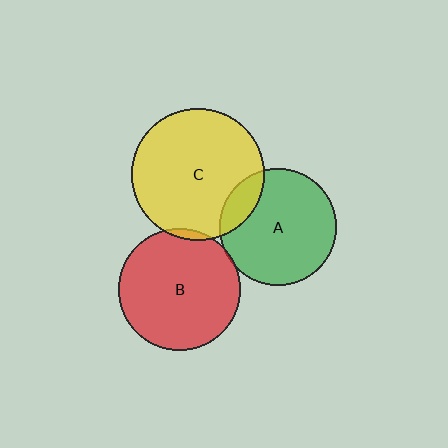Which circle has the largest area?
Circle C (yellow).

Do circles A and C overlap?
Yes.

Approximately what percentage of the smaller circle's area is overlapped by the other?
Approximately 15%.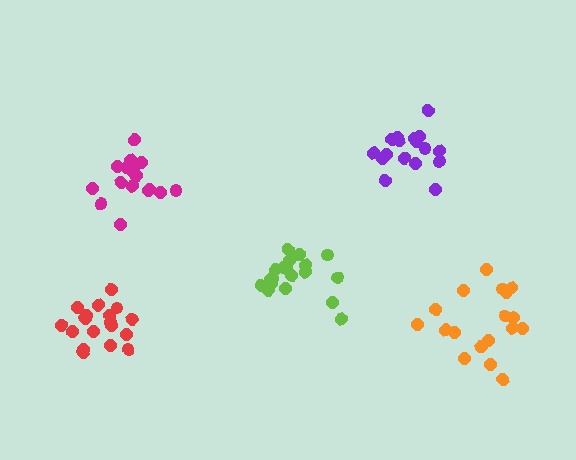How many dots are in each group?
Group 1: 17 dots, Group 2: 17 dots, Group 3: 18 dots, Group 4: 20 dots, Group 5: 18 dots (90 total).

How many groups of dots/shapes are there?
There are 5 groups.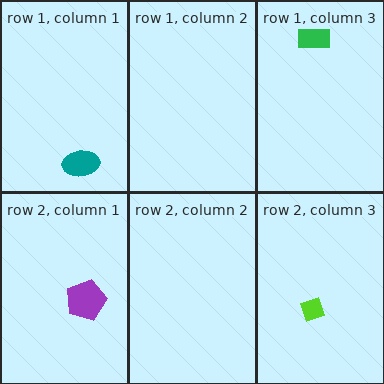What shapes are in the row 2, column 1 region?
The purple pentagon.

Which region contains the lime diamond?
The row 2, column 3 region.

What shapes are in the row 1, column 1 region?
The teal ellipse.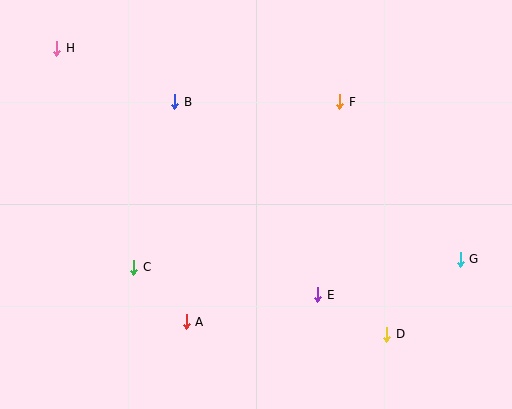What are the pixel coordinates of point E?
Point E is at (318, 295).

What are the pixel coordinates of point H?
Point H is at (57, 48).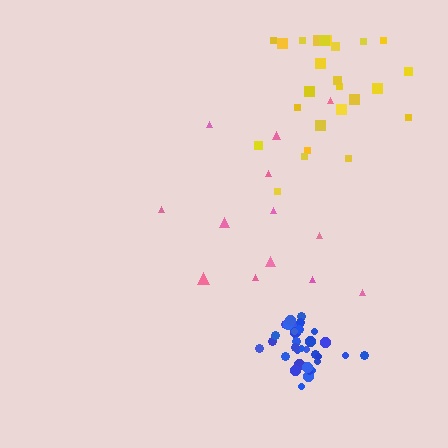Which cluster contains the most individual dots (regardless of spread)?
Blue (34).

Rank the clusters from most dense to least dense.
blue, yellow, pink.